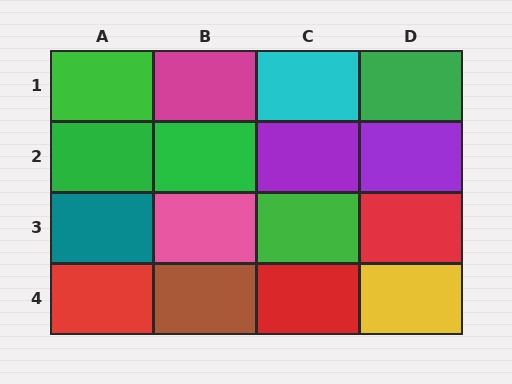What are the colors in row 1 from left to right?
Green, magenta, cyan, green.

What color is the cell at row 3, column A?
Teal.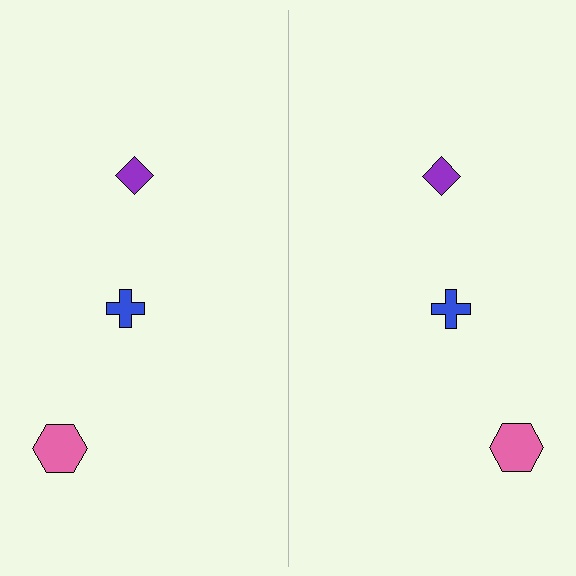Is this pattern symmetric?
Yes, this pattern has bilateral (reflection) symmetry.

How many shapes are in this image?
There are 6 shapes in this image.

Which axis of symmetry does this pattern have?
The pattern has a vertical axis of symmetry running through the center of the image.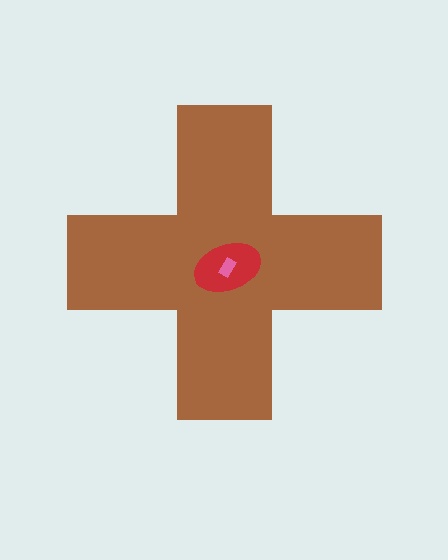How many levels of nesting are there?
3.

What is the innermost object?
The pink rectangle.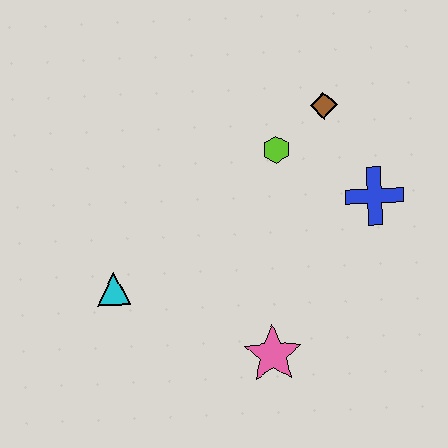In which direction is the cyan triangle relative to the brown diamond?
The cyan triangle is to the left of the brown diamond.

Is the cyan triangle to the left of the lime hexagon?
Yes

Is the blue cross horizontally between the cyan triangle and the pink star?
No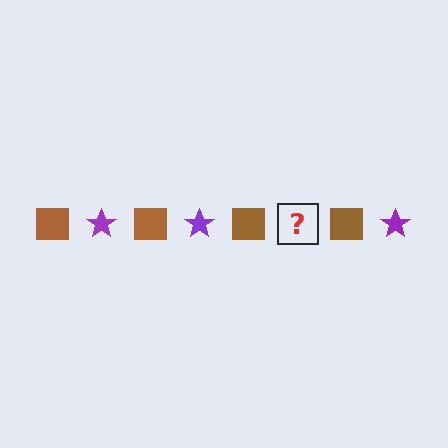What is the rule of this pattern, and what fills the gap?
The rule is that the pattern alternates between brown square and purple star. The gap should be filled with a purple star.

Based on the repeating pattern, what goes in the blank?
The blank should be a purple star.